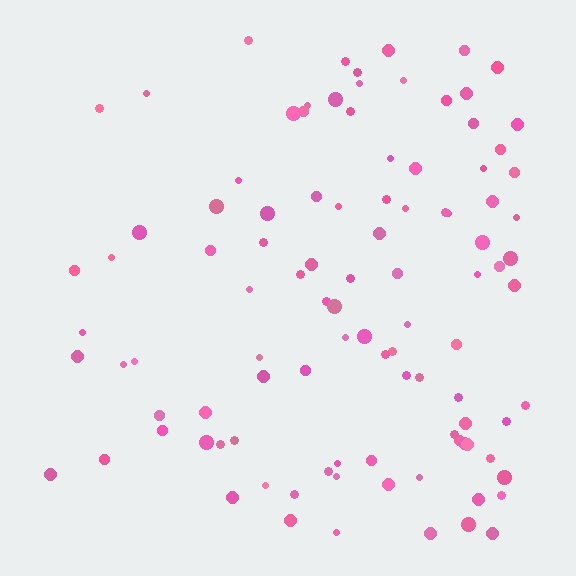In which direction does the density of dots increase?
From left to right, with the right side densest.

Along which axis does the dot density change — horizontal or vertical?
Horizontal.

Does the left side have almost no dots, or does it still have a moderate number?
Still a moderate number, just noticeably fewer than the right.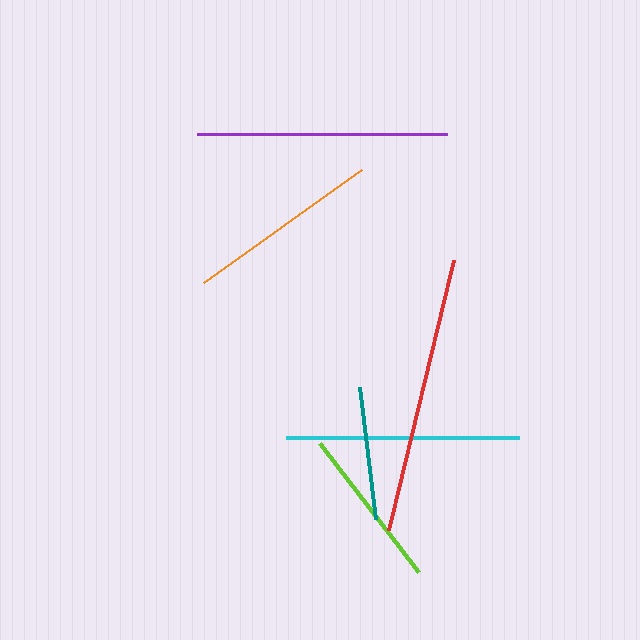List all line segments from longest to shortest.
From longest to shortest: red, purple, cyan, orange, lime, teal.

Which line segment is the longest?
The red line is the longest at approximately 278 pixels.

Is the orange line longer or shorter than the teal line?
The orange line is longer than the teal line.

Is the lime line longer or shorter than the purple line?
The purple line is longer than the lime line.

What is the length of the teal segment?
The teal segment is approximately 133 pixels long.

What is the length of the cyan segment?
The cyan segment is approximately 232 pixels long.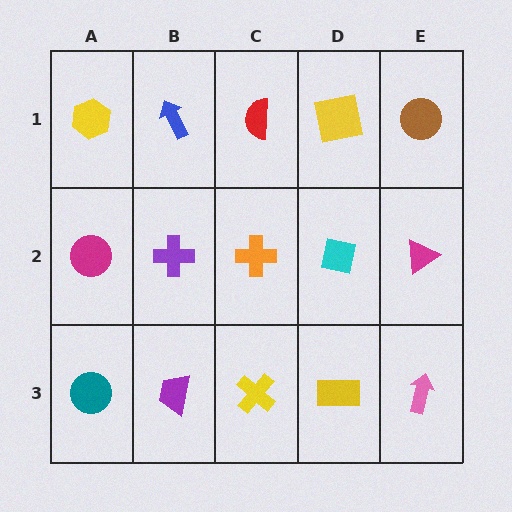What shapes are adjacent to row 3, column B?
A purple cross (row 2, column B), a teal circle (row 3, column A), a yellow cross (row 3, column C).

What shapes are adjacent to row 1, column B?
A purple cross (row 2, column B), a yellow hexagon (row 1, column A), a red semicircle (row 1, column C).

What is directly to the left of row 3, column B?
A teal circle.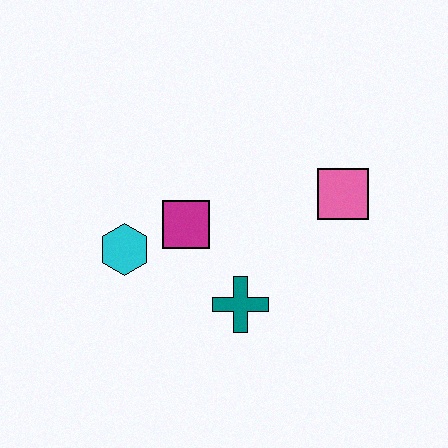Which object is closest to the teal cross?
The magenta square is closest to the teal cross.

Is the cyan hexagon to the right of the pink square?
No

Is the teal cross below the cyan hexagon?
Yes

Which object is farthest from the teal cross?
The pink square is farthest from the teal cross.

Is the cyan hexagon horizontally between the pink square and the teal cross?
No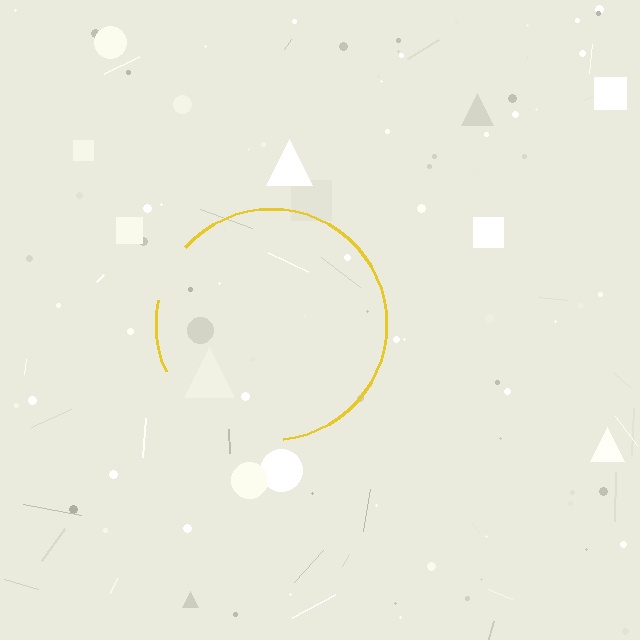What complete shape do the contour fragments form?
The contour fragments form a circle.